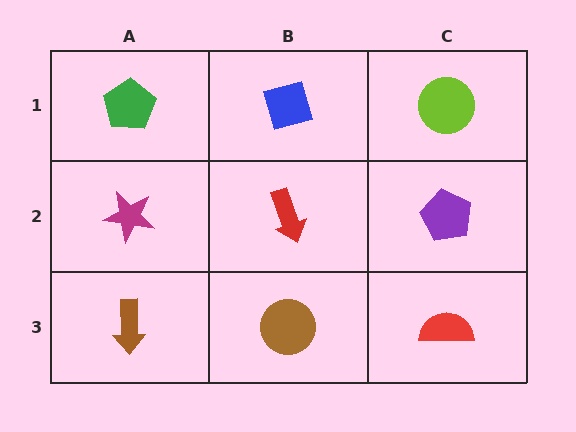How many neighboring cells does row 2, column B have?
4.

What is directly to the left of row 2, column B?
A magenta star.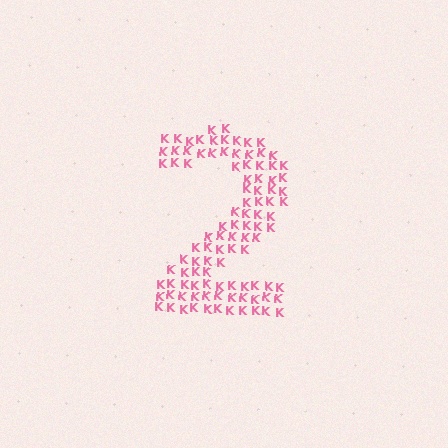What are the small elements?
The small elements are letter K's.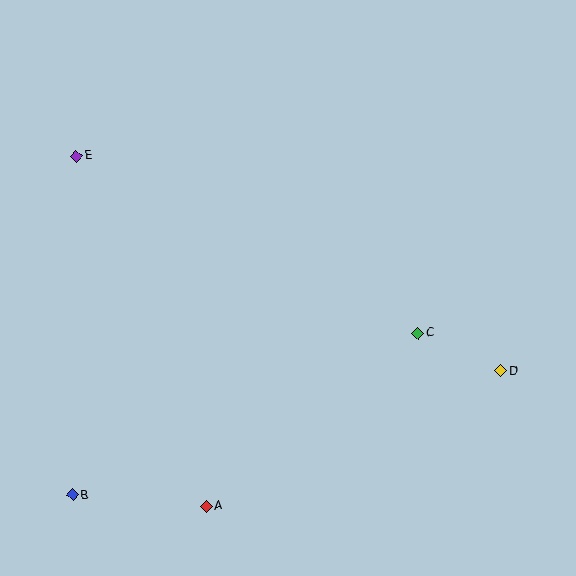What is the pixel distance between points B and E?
The distance between B and E is 339 pixels.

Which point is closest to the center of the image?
Point C at (418, 333) is closest to the center.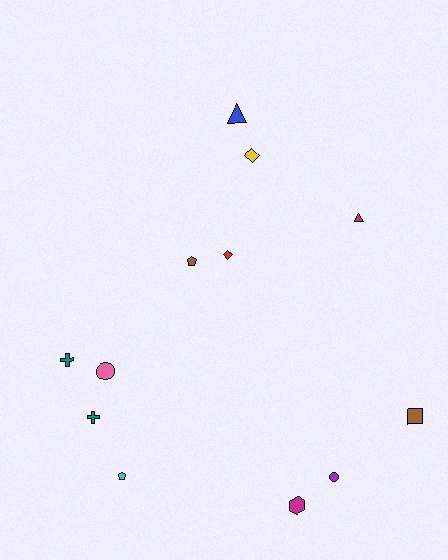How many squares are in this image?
There is 1 square.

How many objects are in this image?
There are 12 objects.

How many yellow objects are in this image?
There is 1 yellow object.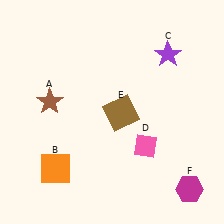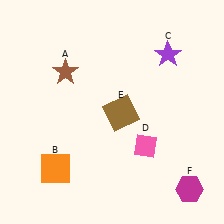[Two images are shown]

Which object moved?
The brown star (A) moved up.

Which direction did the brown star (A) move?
The brown star (A) moved up.